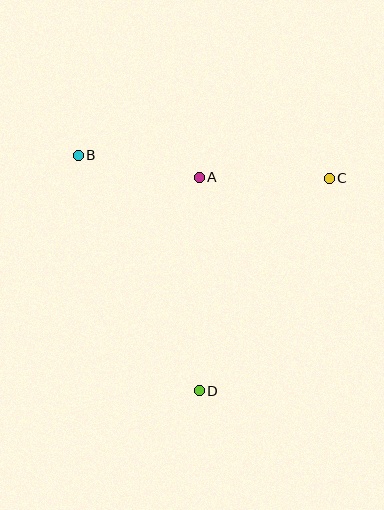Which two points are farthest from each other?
Points B and D are farthest from each other.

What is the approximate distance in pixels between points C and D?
The distance between C and D is approximately 249 pixels.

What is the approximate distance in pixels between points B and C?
The distance between B and C is approximately 252 pixels.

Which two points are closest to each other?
Points A and B are closest to each other.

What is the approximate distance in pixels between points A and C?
The distance between A and C is approximately 130 pixels.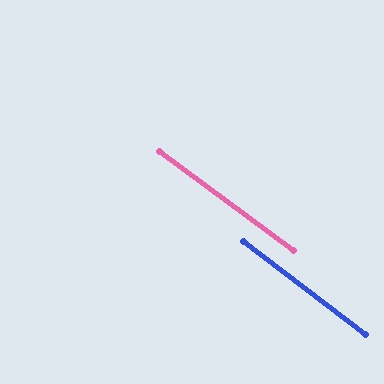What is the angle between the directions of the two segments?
Approximately 1 degree.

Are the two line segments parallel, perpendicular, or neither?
Parallel — their directions differ by only 1.0°.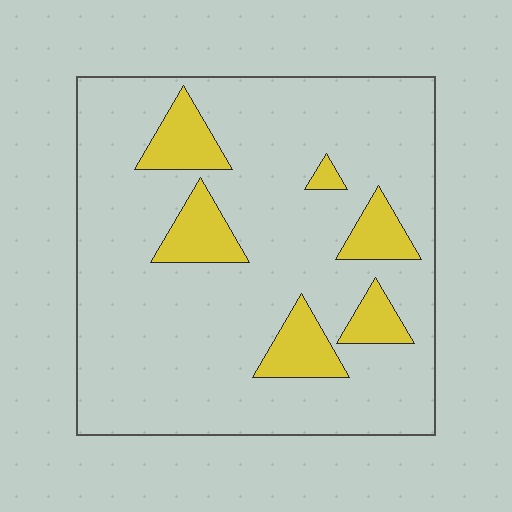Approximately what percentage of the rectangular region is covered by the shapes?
Approximately 15%.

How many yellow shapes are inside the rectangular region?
6.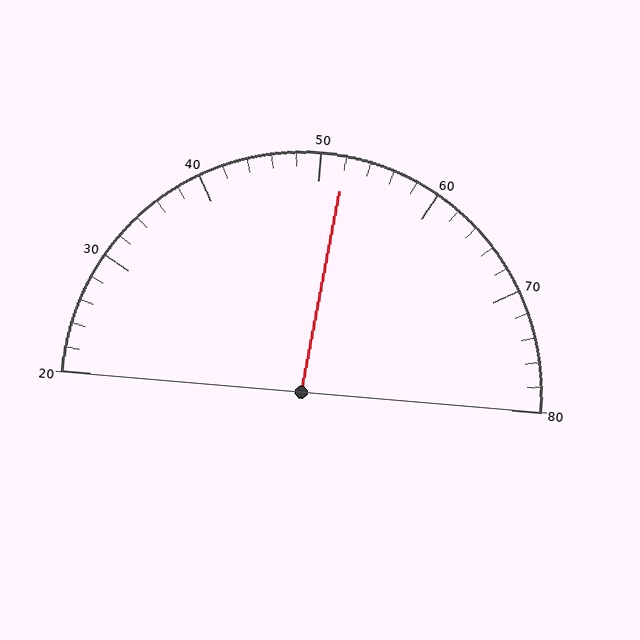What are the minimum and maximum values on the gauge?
The gauge ranges from 20 to 80.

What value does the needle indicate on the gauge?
The needle indicates approximately 52.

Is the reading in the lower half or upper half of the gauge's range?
The reading is in the upper half of the range (20 to 80).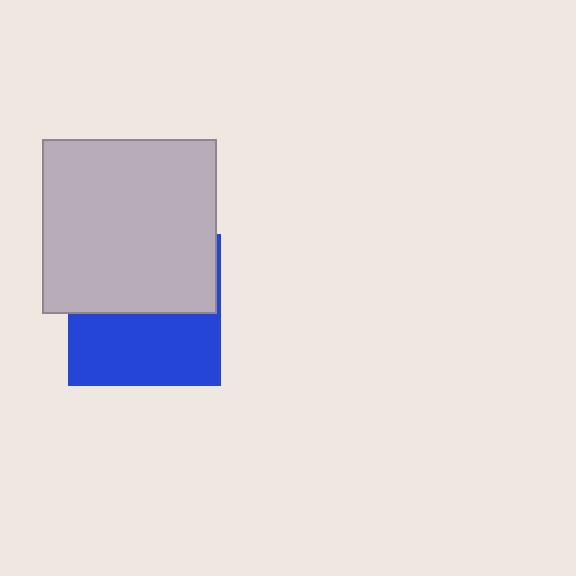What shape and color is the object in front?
The object in front is a light gray square.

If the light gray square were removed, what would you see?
You would see the complete blue square.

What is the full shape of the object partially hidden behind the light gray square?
The partially hidden object is a blue square.